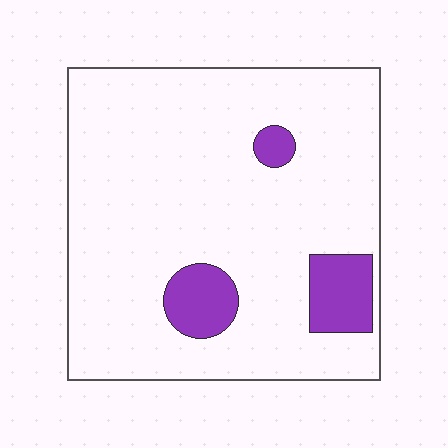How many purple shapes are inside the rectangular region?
3.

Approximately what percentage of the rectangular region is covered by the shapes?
Approximately 10%.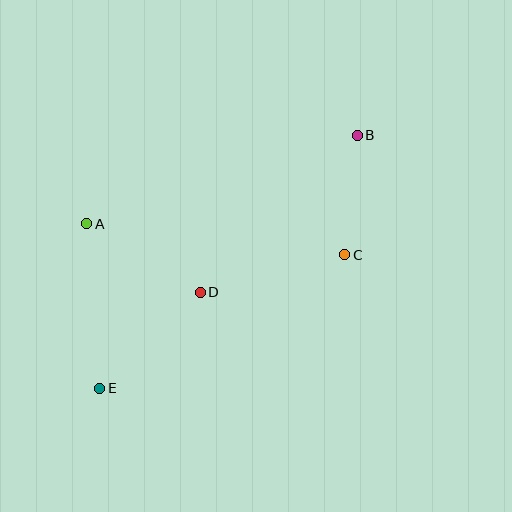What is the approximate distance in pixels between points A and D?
The distance between A and D is approximately 132 pixels.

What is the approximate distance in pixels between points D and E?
The distance between D and E is approximately 139 pixels.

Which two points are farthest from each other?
Points B and E are farthest from each other.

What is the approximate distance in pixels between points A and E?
The distance between A and E is approximately 165 pixels.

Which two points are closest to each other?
Points B and C are closest to each other.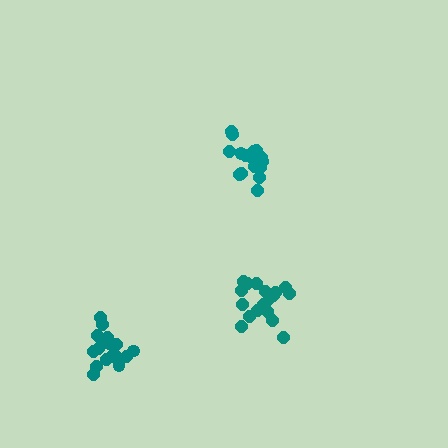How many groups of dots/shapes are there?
There are 3 groups.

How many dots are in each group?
Group 1: 18 dots, Group 2: 16 dots, Group 3: 19 dots (53 total).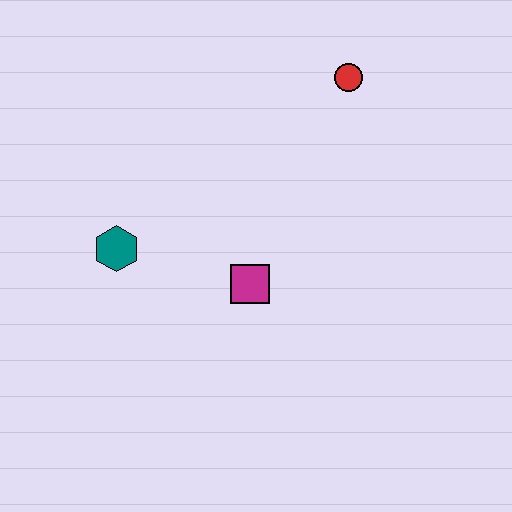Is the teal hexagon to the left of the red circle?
Yes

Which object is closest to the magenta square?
The teal hexagon is closest to the magenta square.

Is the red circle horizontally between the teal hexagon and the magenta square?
No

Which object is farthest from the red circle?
The teal hexagon is farthest from the red circle.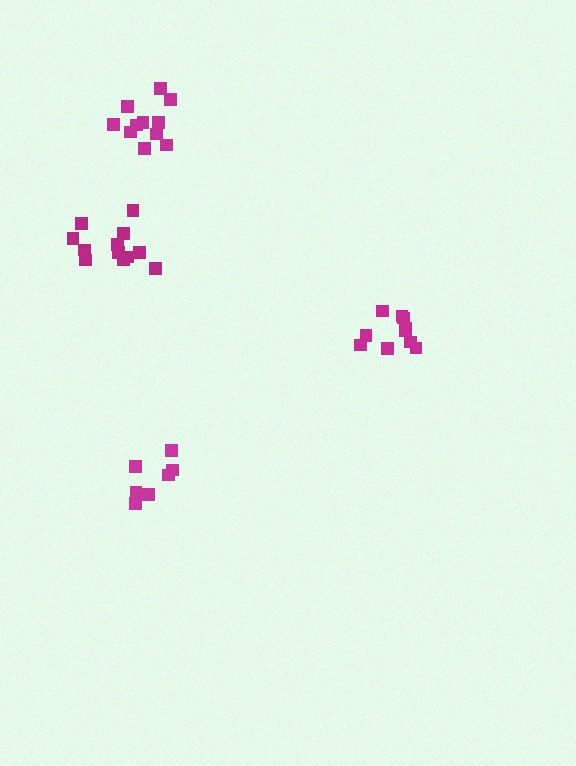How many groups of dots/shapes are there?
There are 4 groups.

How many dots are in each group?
Group 1: 11 dots, Group 2: 12 dots, Group 3: 7 dots, Group 4: 10 dots (40 total).